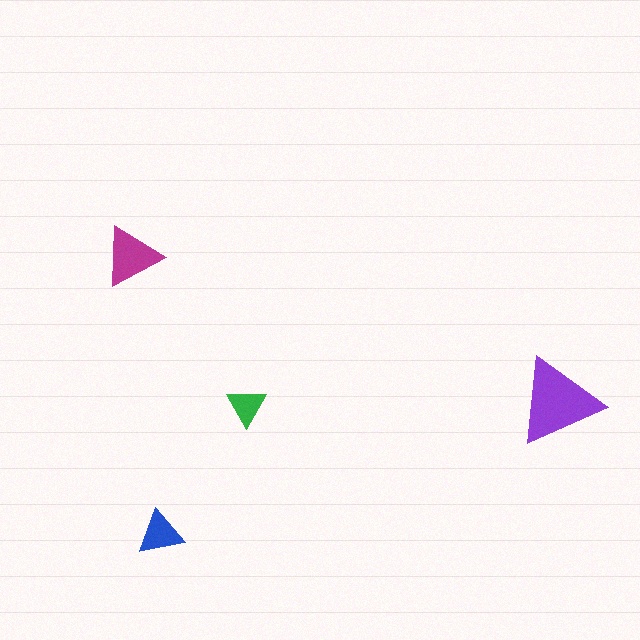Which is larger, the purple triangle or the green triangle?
The purple one.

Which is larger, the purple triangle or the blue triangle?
The purple one.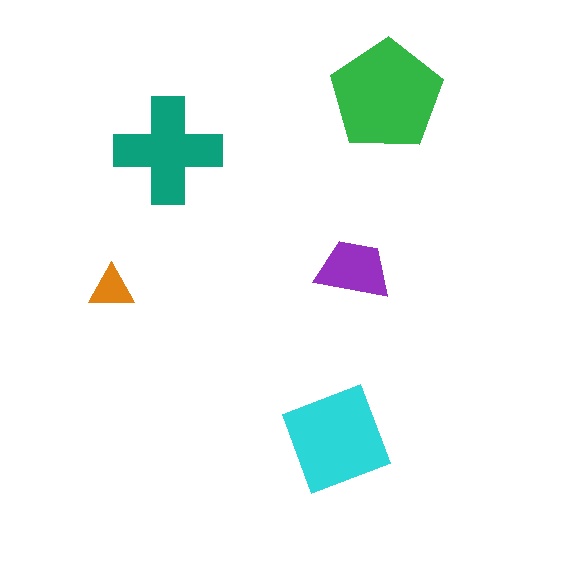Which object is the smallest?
The orange triangle.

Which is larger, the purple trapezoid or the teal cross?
The teal cross.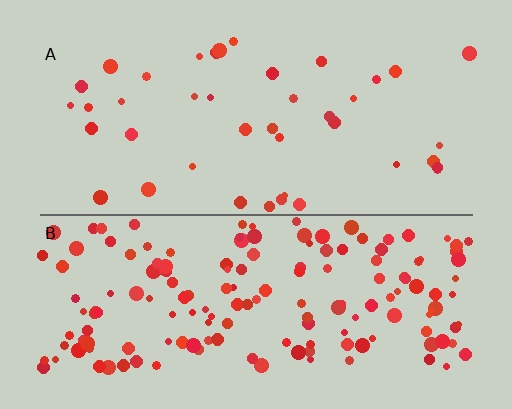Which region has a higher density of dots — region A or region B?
B (the bottom).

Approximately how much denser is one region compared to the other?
Approximately 3.9× — region B over region A.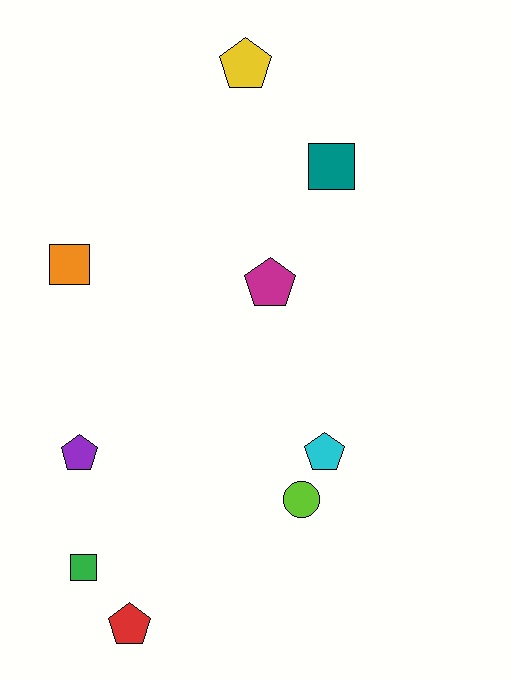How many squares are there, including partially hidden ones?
There are 3 squares.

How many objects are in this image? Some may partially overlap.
There are 9 objects.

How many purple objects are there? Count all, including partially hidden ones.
There is 1 purple object.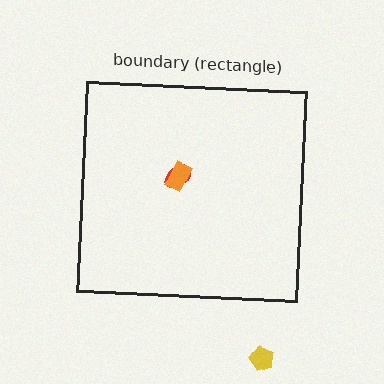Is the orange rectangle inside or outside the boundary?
Inside.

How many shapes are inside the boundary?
2 inside, 1 outside.